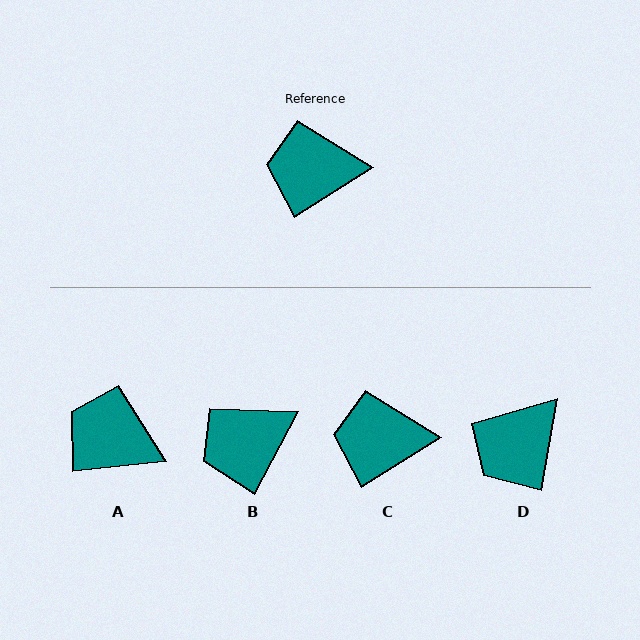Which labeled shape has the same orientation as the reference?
C.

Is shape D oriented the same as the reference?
No, it is off by about 48 degrees.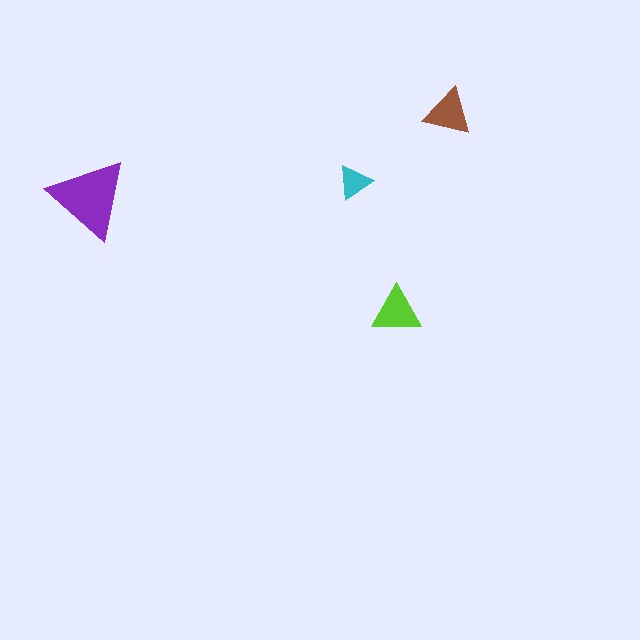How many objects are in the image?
There are 4 objects in the image.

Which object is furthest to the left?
The purple triangle is leftmost.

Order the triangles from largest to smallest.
the purple one, the lime one, the brown one, the cyan one.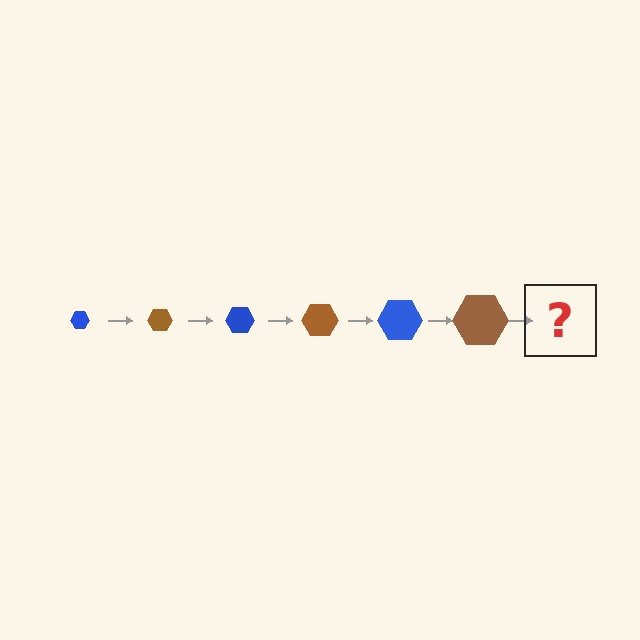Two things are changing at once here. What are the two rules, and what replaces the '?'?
The two rules are that the hexagon grows larger each step and the color cycles through blue and brown. The '?' should be a blue hexagon, larger than the previous one.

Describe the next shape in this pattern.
It should be a blue hexagon, larger than the previous one.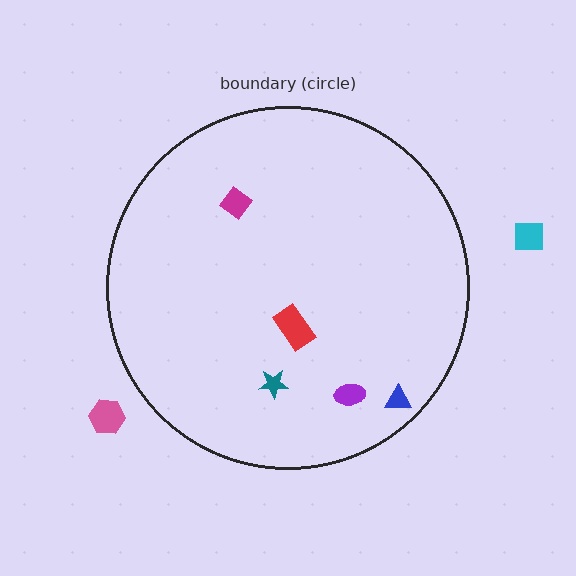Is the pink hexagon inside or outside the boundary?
Outside.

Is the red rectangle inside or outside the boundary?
Inside.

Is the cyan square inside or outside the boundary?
Outside.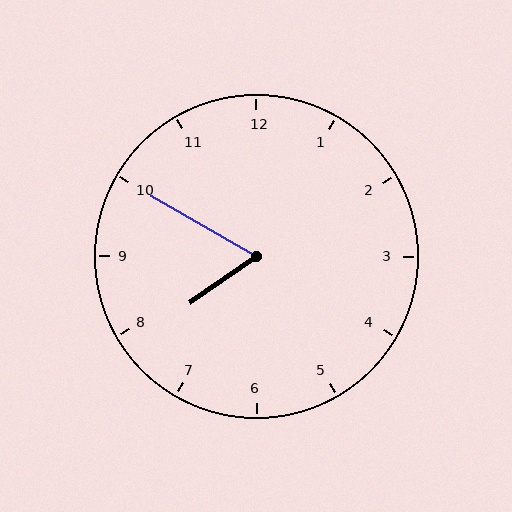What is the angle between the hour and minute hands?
Approximately 65 degrees.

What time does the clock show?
7:50.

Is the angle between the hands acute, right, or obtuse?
It is acute.